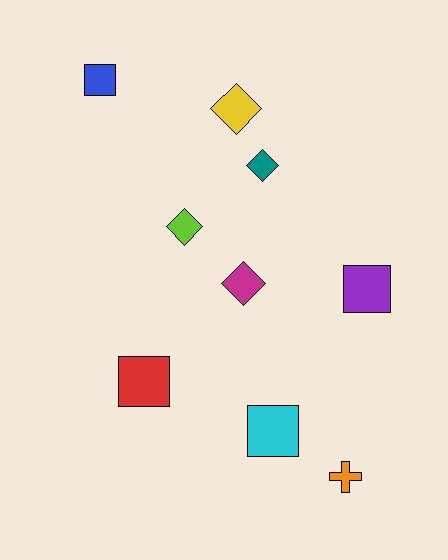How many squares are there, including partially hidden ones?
There are 4 squares.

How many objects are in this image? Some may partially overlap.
There are 9 objects.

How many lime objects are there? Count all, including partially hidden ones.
There is 1 lime object.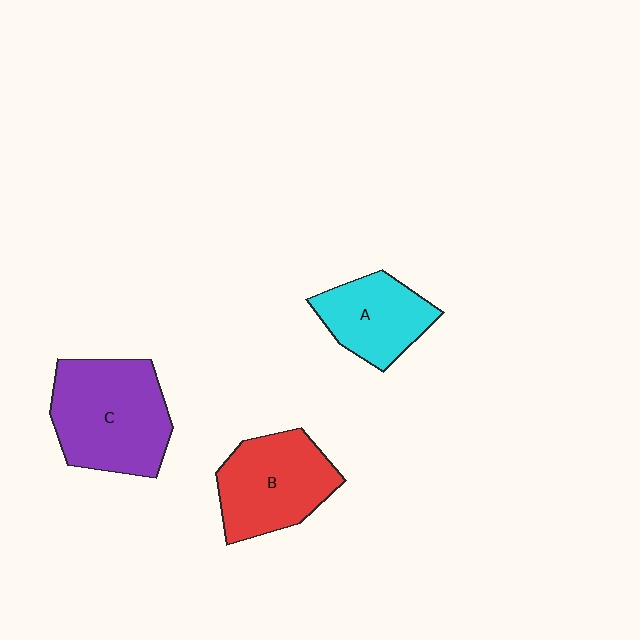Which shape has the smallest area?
Shape A (cyan).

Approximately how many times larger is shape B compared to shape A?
Approximately 1.3 times.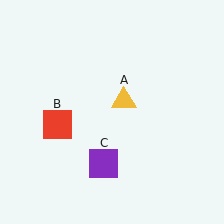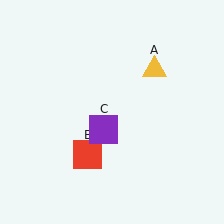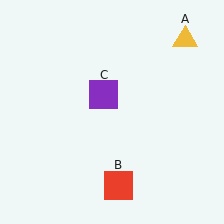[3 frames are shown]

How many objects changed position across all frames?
3 objects changed position: yellow triangle (object A), red square (object B), purple square (object C).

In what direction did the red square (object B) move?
The red square (object B) moved down and to the right.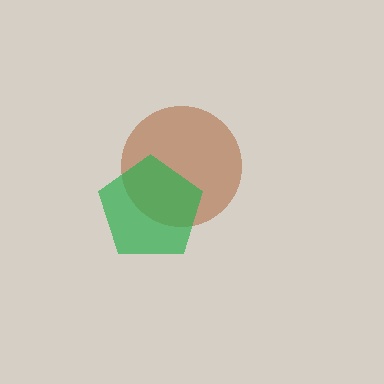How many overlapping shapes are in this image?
There are 2 overlapping shapes in the image.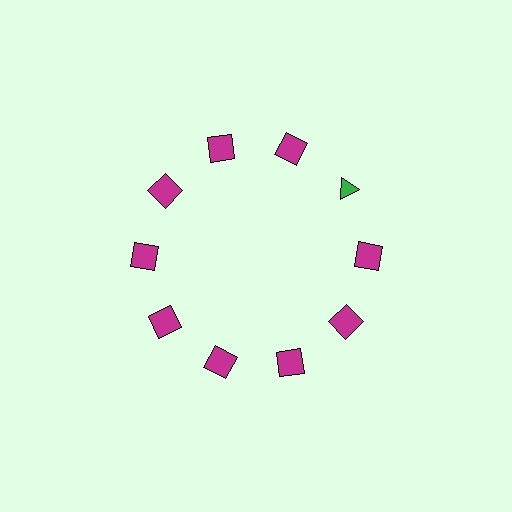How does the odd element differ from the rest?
It differs in both color (green instead of magenta) and shape (triangle instead of square).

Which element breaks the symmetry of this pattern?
The green triangle at roughly the 2 o'clock position breaks the symmetry. All other shapes are magenta squares.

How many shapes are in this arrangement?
There are 10 shapes arranged in a ring pattern.